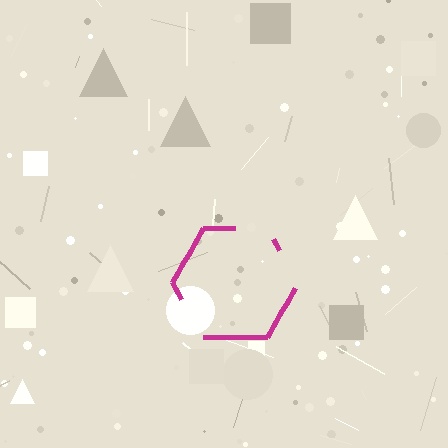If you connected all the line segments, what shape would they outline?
They would outline a hexagon.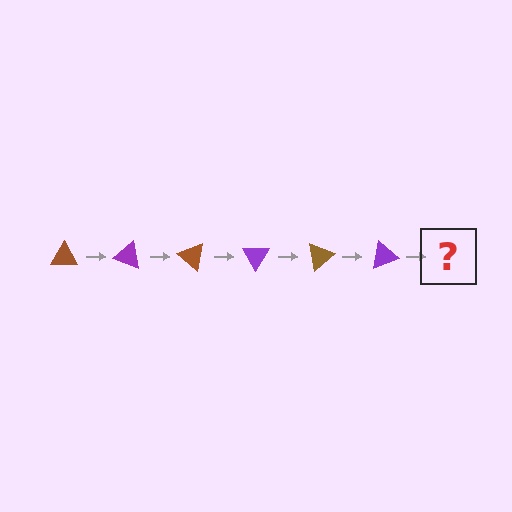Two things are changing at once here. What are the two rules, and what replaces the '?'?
The two rules are that it rotates 20 degrees each step and the color cycles through brown and purple. The '?' should be a brown triangle, rotated 120 degrees from the start.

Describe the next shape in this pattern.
It should be a brown triangle, rotated 120 degrees from the start.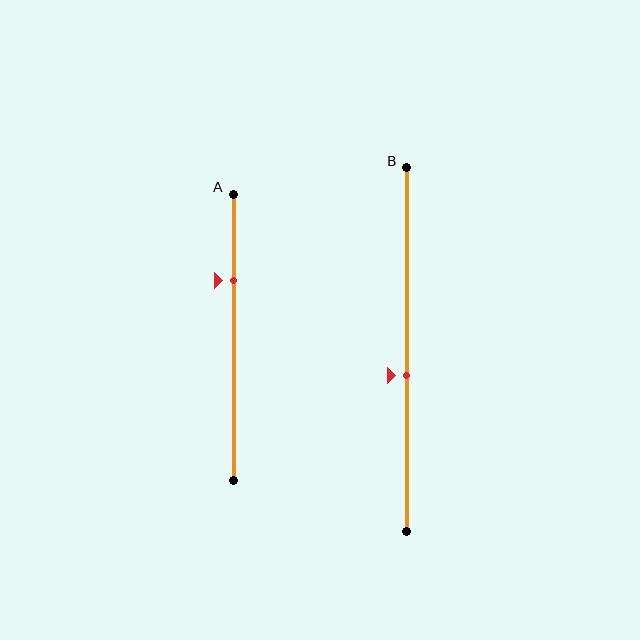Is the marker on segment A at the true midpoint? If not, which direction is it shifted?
No, the marker on segment A is shifted upward by about 20% of the segment length.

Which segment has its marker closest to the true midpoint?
Segment B has its marker closest to the true midpoint.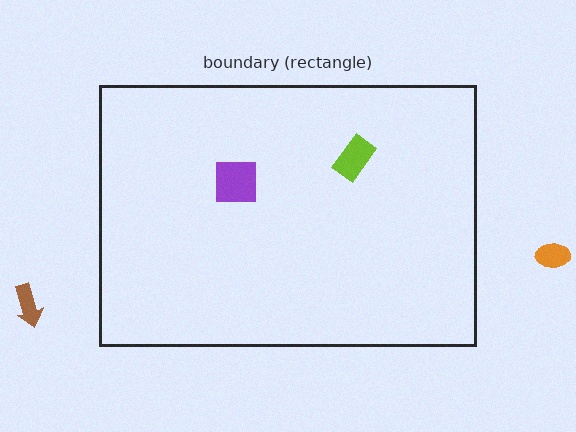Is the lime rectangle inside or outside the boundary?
Inside.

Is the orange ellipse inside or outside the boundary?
Outside.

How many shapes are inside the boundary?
2 inside, 2 outside.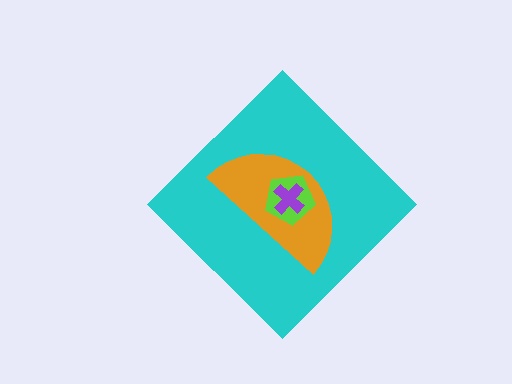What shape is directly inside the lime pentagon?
The purple cross.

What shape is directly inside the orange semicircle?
The lime pentagon.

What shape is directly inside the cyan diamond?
The orange semicircle.